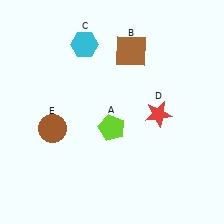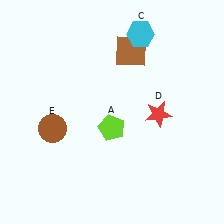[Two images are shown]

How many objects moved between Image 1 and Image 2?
1 object moved between the two images.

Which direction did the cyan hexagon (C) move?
The cyan hexagon (C) moved right.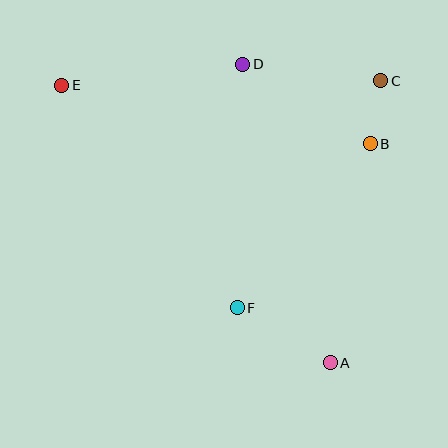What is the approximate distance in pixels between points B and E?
The distance between B and E is approximately 314 pixels.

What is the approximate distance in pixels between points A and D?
The distance between A and D is approximately 311 pixels.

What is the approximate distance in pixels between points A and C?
The distance between A and C is approximately 286 pixels.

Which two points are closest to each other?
Points B and C are closest to each other.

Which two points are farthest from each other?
Points A and E are farthest from each other.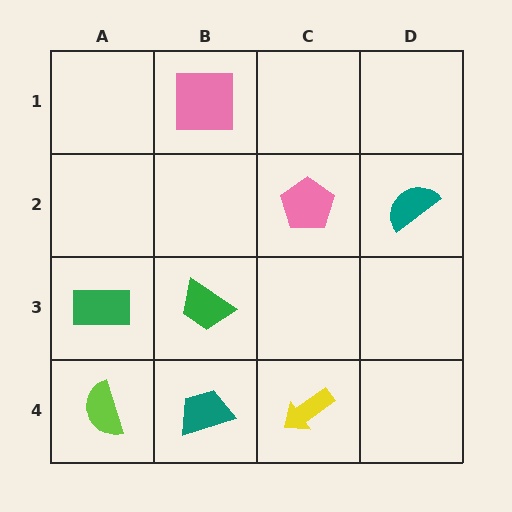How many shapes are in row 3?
2 shapes.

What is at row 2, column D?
A teal semicircle.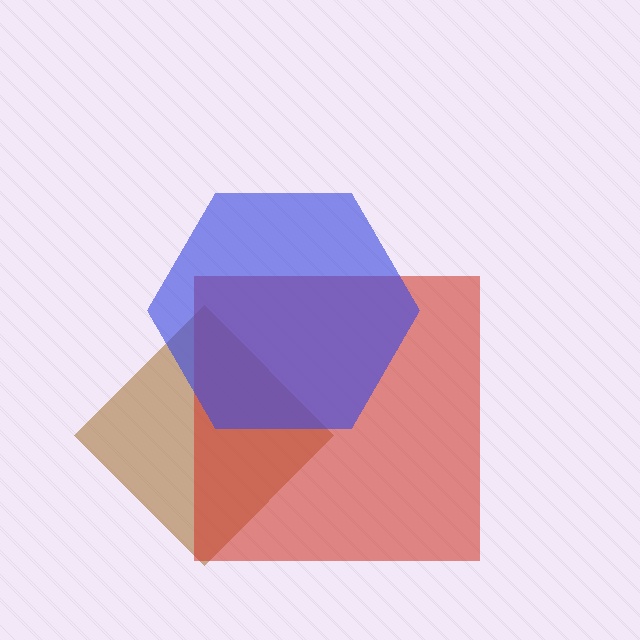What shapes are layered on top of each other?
The layered shapes are: a brown diamond, a red square, a blue hexagon.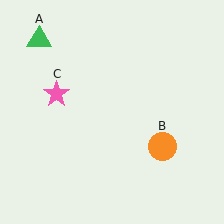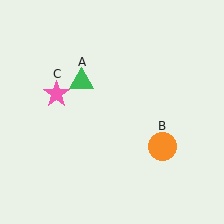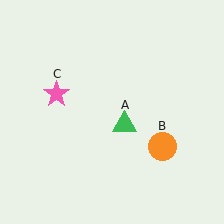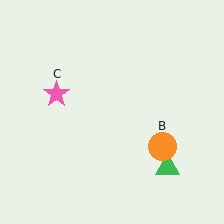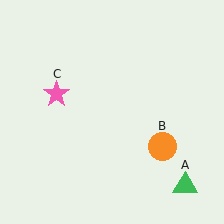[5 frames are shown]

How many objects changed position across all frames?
1 object changed position: green triangle (object A).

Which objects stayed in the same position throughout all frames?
Orange circle (object B) and pink star (object C) remained stationary.